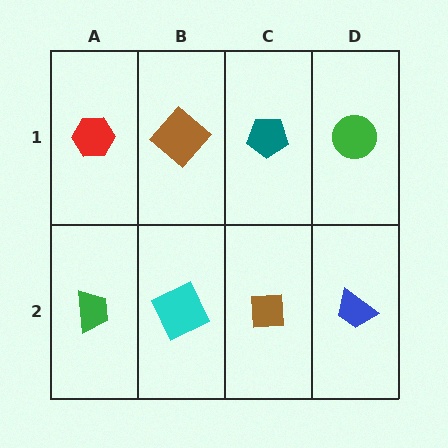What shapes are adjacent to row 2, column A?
A red hexagon (row 1, column A), a cyan square (row 2, column B).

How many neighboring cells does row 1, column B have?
3.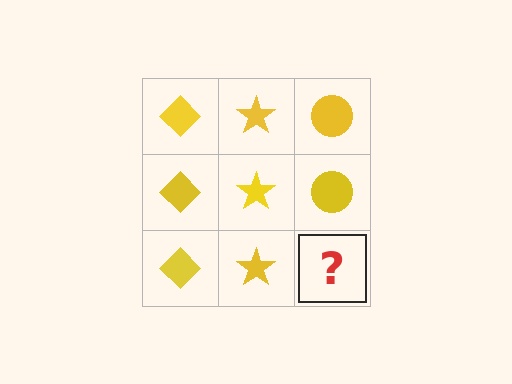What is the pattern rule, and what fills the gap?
The rule is that each column has a consistent shape. The gap should be filled with a yellow circle.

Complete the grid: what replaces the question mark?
The question mark should be replaced with a yellow circle.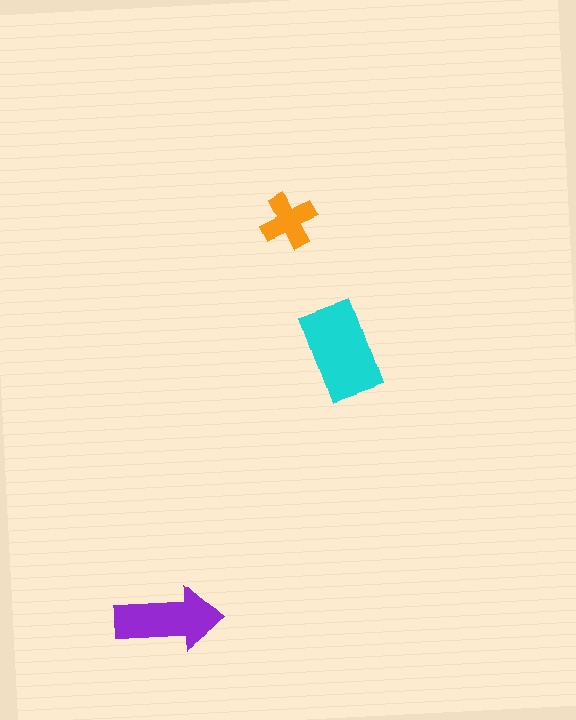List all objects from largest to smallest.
The cyan rectangle, the purple arrow, the orange cross.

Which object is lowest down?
The purple arrow is bottommost.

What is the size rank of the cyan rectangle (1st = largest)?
1st.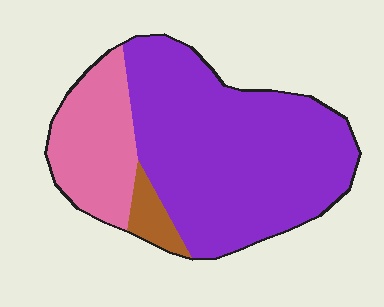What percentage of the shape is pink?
Pink takes up about one quarter (1/4) of the shape.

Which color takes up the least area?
Brown, at roughly 5%.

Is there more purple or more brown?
Purple.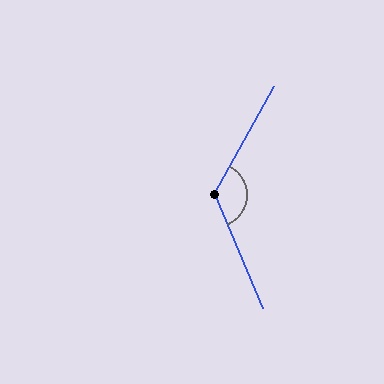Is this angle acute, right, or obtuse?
It is obtuse.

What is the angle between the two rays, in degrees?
Approximately 128 degrees.